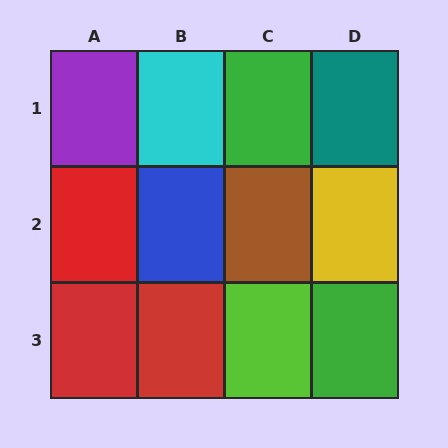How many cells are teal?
1 cell is teal.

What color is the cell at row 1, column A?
Purple.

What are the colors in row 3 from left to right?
Red, red, lime, green.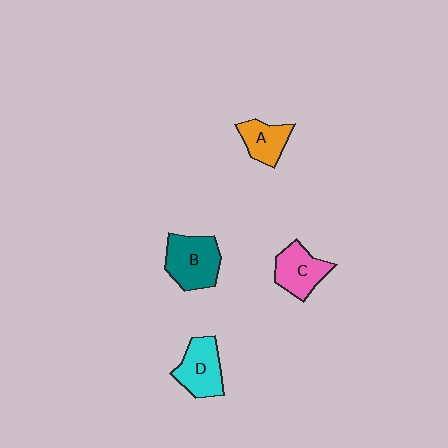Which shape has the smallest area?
Shape A (orange).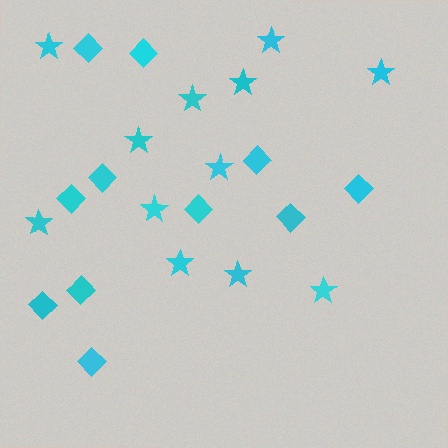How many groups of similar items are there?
There are 2 groups: one group of stars (12) and one group of diamonds (11).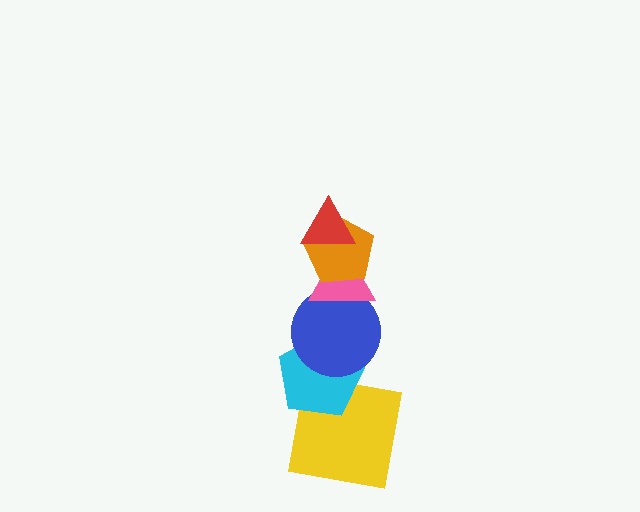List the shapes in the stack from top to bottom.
From top to bottom: the red triangle, the orange pentagon, the pink triangle, the blue circle, the cyan pentagon, the yellow square.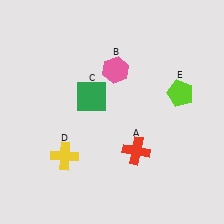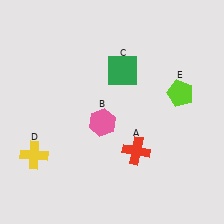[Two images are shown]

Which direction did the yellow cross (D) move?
The yellow cross (D) moved left.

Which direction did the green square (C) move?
The green square (C) moved right.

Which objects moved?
The objects that moved are: the pink hexagon (B), the green square (C), the yellow cross (D).